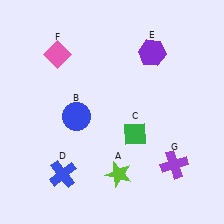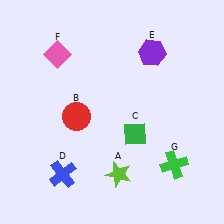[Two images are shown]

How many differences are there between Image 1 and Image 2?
There are 2 differences between the two images.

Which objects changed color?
B changed from blue to red. G changed from purple to green.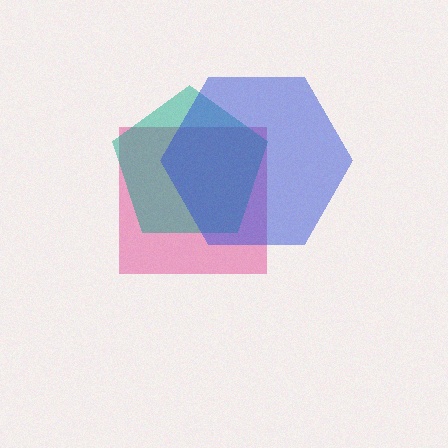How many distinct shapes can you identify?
There are 3 distinct shapes: a pink square, a teal pentagon, a blue hexagon.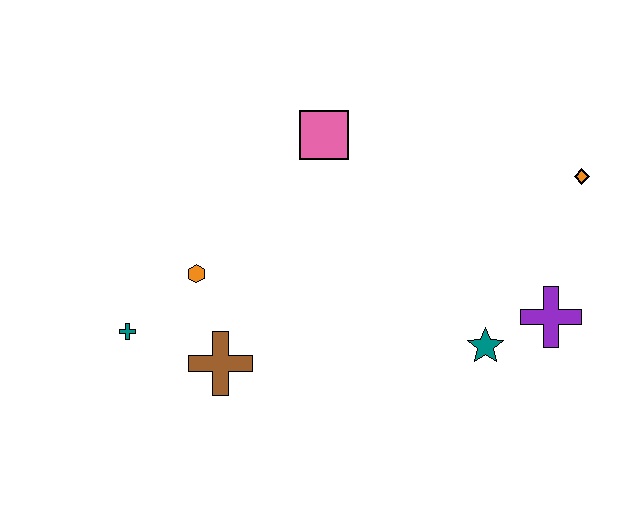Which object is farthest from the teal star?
The teal cross is farthest from the teal star.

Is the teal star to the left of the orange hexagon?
No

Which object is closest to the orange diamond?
The purple cross is closest to the orange diamond.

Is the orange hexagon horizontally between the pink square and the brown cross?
No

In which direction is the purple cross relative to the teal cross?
The purple cross is to the right of the teal cross.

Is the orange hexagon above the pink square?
No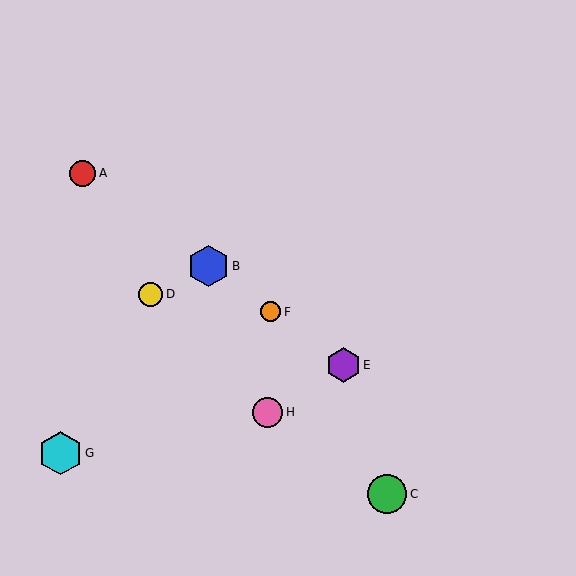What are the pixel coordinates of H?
Object H is at (268, 412).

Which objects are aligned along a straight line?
Objects A, B, E, F are aligned along a straight line.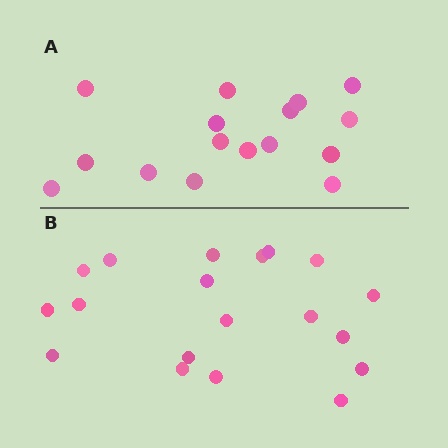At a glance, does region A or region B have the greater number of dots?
Region B (the bottom region) has more dots.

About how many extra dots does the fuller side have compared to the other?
Region B has just a few more — roughly 2 or 3 more dots than region A.